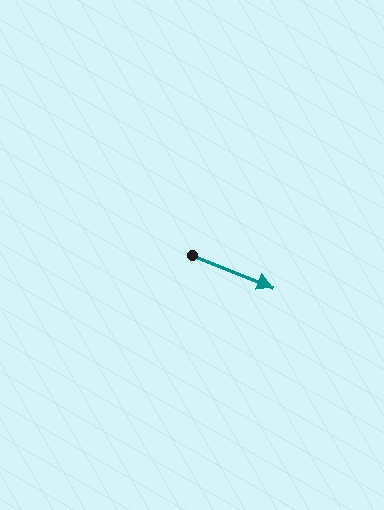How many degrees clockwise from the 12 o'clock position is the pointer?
Approximately 112 degrees.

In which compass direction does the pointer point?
East.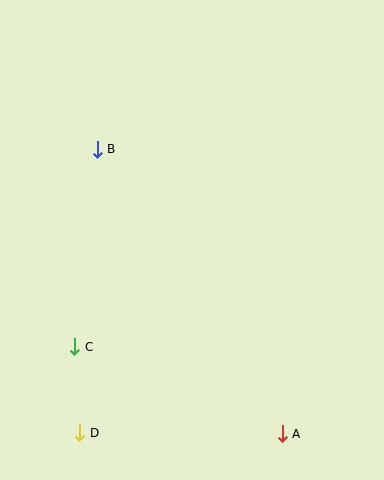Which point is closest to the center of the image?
Point B at (97, 149) is closest to the center.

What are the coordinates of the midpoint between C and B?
The midpoint between C and B is at (86, 248).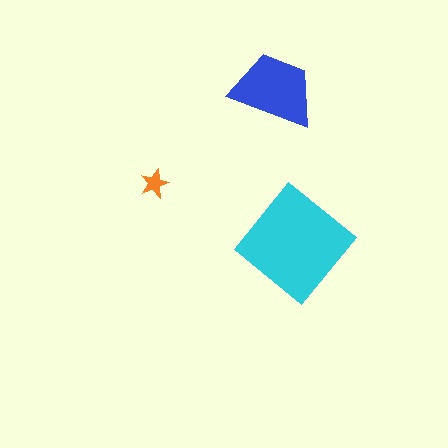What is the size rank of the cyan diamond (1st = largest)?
1st.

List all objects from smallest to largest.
The orange star, the blue trapezoid, the cyan diamond.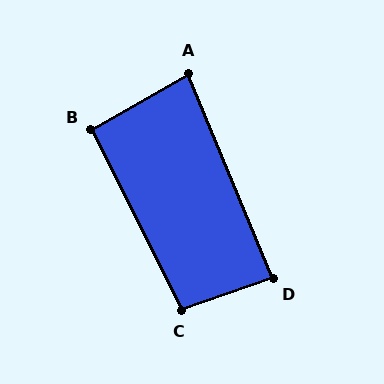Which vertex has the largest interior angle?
C, at approximately 98 degrees.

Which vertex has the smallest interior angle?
A, at approximately 82 degrees.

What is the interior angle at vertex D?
Approximately 87 degrees (approximately right).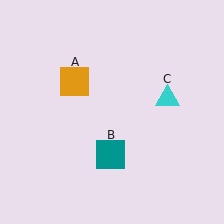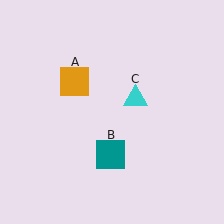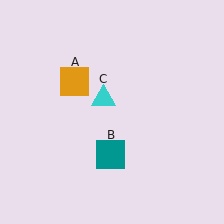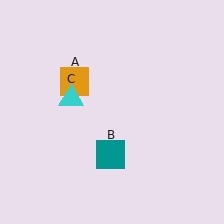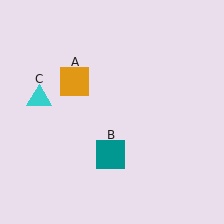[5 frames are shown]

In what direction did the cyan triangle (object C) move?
The cyan triangle (object C) moved left.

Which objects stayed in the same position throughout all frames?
Orange square (object A) and teal square (object B) remained stationary.